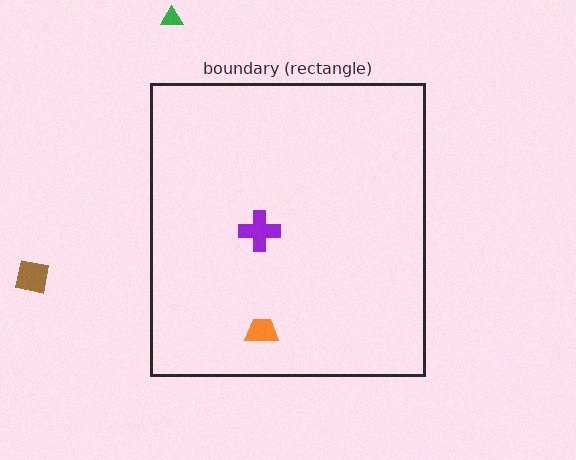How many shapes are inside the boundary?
2 inside, 2 outside.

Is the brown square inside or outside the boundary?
Outside.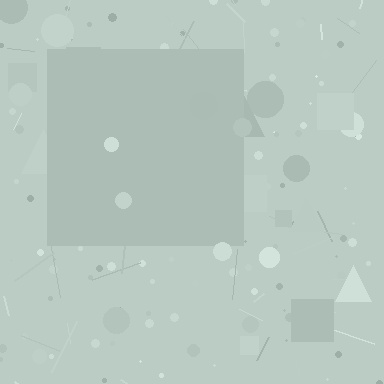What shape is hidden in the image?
A square is hidden in the image.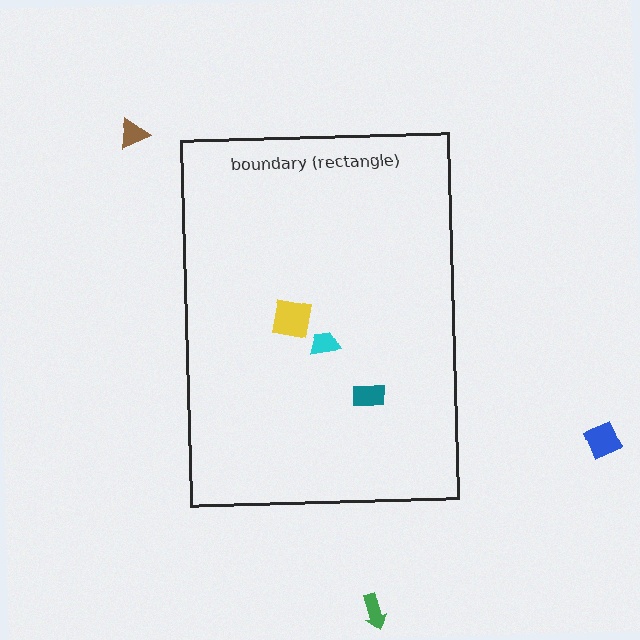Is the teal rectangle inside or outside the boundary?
Inside.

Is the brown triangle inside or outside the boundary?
Outside.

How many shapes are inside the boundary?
3 inside, 3 outside.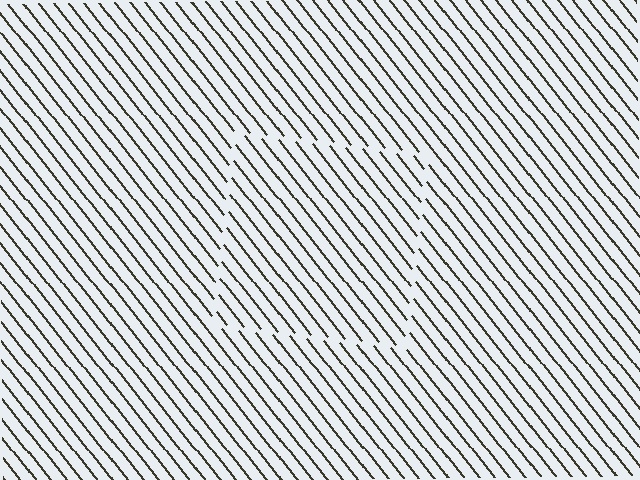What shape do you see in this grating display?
An illusory square. The interior of the shape contains the same grating, shifted by half a period — the contour is defined by the phase discontinuity where line-ends from the inner and outer gratings abut.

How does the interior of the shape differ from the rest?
The interior of the shape contains the same grating, shifted by half a period — the contour is defined by the phase discontinuity where line-ends from the inner and outer gratings abut.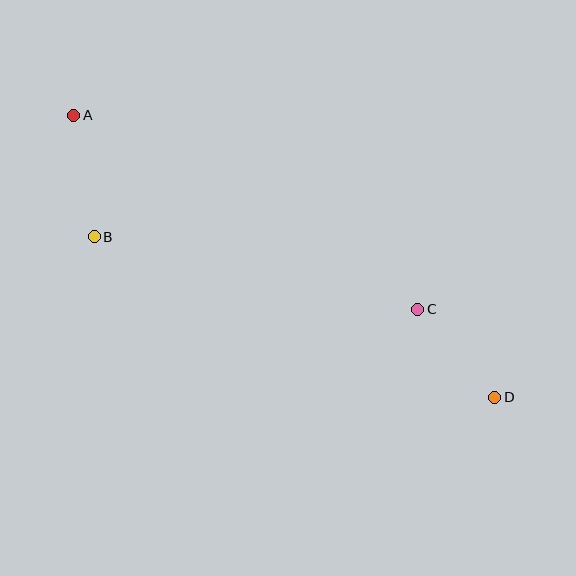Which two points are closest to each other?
Points C and D are closest to each other.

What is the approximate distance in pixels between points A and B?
The distance between A and B is approximately 123 pixels.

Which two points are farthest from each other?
Points A and D are farthest from each other.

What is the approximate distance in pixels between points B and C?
The distance between B and C is approximately 332 pixels.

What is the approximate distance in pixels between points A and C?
The distance between A and C is approximately 395 pixels.